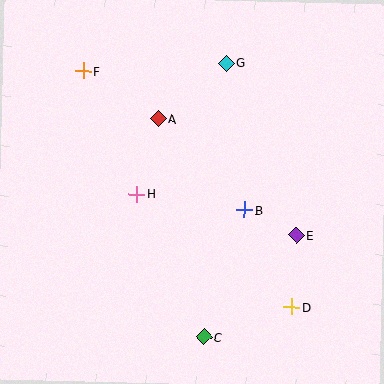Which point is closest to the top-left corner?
Point F is closest to the top-left corner.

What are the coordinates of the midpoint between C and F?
The midpoint between C and F is at (144, 204).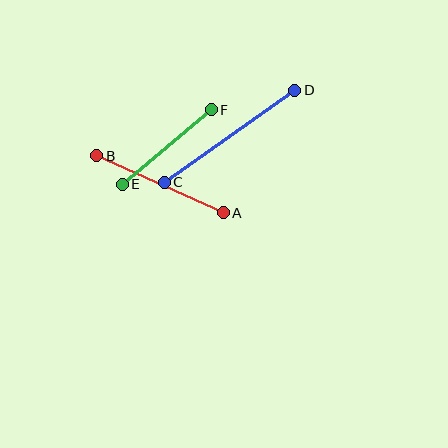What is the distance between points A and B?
The distance is approximately 139 pixels.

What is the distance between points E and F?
The distance is approximately 116 pixels.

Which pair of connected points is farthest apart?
Points C and D are farthest apart.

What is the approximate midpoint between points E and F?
The midpoint is at approximately (167, 147) pixels.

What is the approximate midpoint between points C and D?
The midpoint is at approximately (229, 136) pixels.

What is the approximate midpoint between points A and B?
The midpoint is at approximately (160, 184) pixels.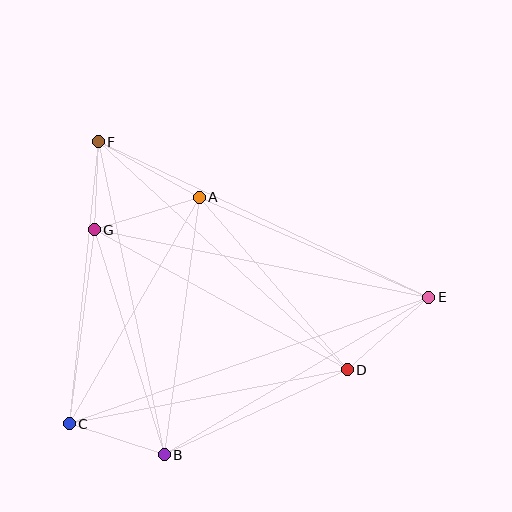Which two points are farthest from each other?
Points C and E are farthest from each other.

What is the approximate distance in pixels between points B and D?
The distance between B and D is approximately 202 pixels.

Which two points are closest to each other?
Points F and G are closest to each other.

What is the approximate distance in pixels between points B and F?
The distance between B and F is approximately 320 pixels.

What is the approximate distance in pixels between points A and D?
The distance between A and D is approximately 227 pixels.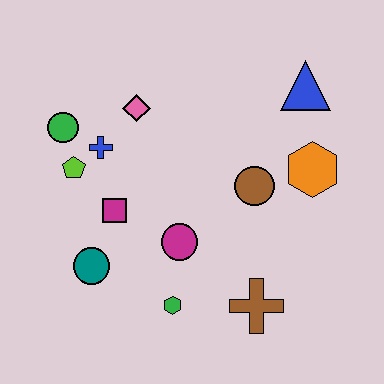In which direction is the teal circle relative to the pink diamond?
The teal circle is below the pink diamond.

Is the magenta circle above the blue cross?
No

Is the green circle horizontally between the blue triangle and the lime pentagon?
No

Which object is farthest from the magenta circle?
The blue triangle is farthest from the magenta circle.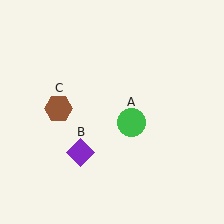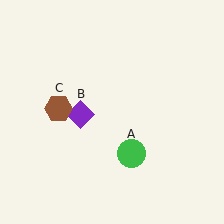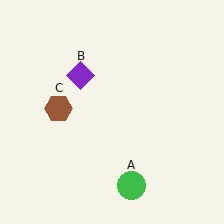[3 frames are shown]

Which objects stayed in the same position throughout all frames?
Brown hexagon (object C) remained stationary.